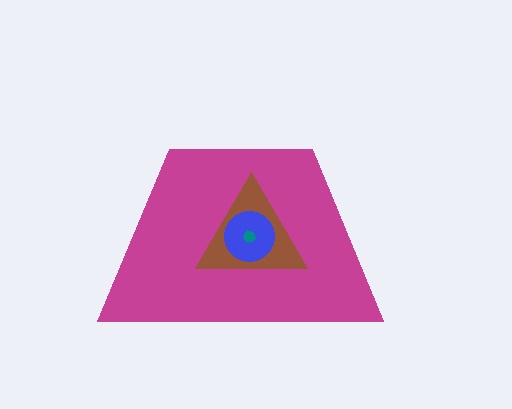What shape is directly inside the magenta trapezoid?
The brown triangle.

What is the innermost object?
The teal hexagon.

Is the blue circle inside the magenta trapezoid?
Yes.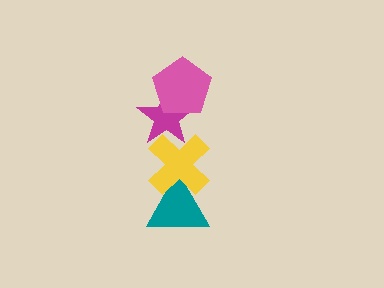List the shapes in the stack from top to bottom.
From top to bottom: the pink pentagon, the magenta star, the yellow cross, the teal triangle.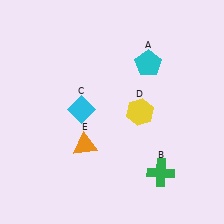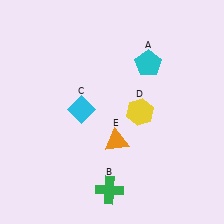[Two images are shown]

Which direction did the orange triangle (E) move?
The orange triangle (E) moved right.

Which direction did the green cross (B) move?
The green cross (B) moved left.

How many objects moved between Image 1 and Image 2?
2 objects moved between the two images.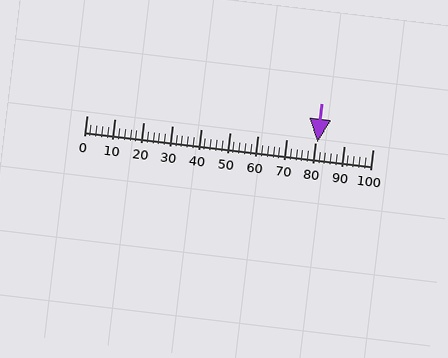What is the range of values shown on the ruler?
The ruler shows values from 0 to 100.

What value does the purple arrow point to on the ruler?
The purple arrow points to approximately 81.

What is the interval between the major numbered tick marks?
The major tick marks are spaced 10 units apart.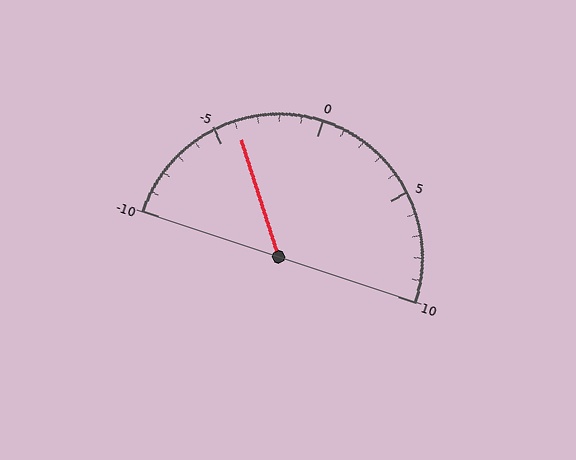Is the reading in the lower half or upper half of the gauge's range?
The reading is in the lower half of the range (-10 to 10).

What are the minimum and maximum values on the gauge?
The gauge ranges from -10 to 10.